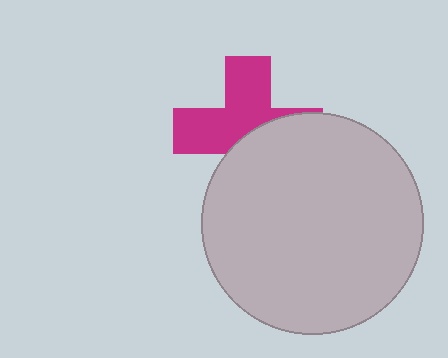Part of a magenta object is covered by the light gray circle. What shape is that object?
It is a cross.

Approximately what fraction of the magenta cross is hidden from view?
Roughly 46% of the magenta cross is hidden behind the light gray circle.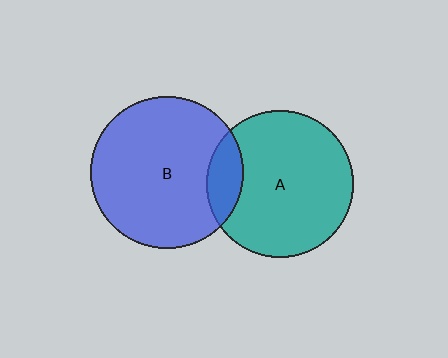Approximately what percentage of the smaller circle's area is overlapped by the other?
Approximately 15%.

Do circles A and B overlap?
Yes.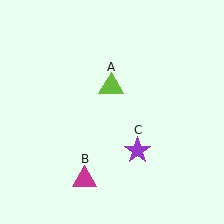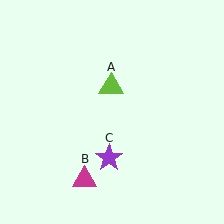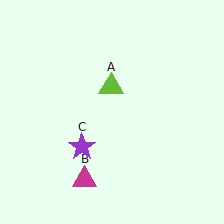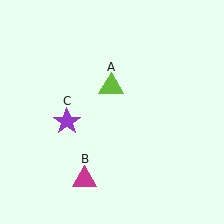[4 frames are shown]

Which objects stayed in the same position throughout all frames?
Lime triangle (object A) and magenta triangle (object B) remained stationary.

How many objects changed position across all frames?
1 object changed position: purple star (object C).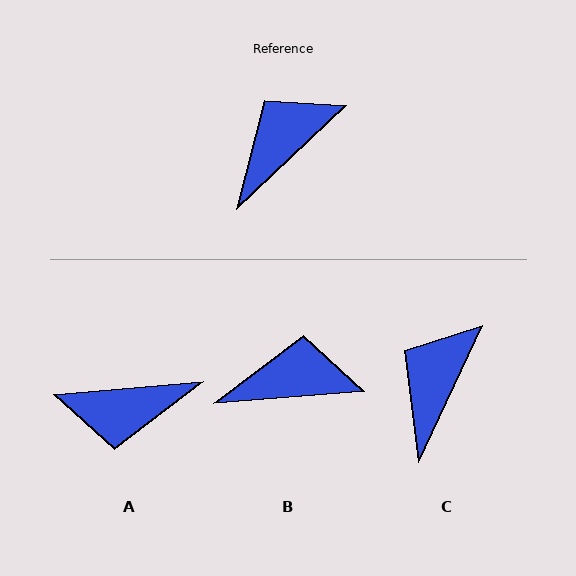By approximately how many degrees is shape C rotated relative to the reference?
Approximately 22 degrees counter-clockwise.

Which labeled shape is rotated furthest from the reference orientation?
A, about 142 degrees away.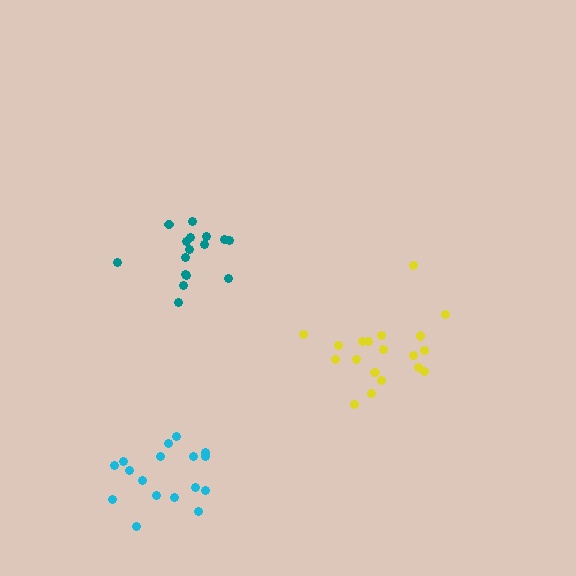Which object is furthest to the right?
The yellow cluster is rightmost.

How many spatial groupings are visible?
There are 3 spatial groupings.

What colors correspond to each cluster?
The clusters are colored: cyan, yellow, teal.